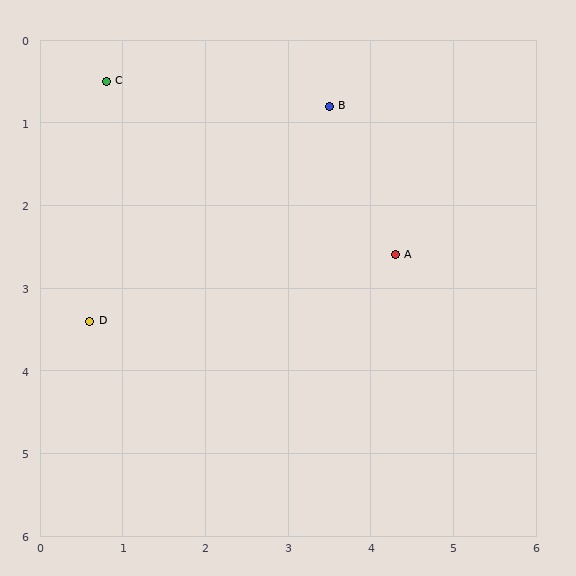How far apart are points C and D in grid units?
Points C and D are about 2.9 grid units apart.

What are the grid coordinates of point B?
Point B is at approximately (3.5, 0.8).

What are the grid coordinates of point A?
Point A is at approximately (4.3, 2.6).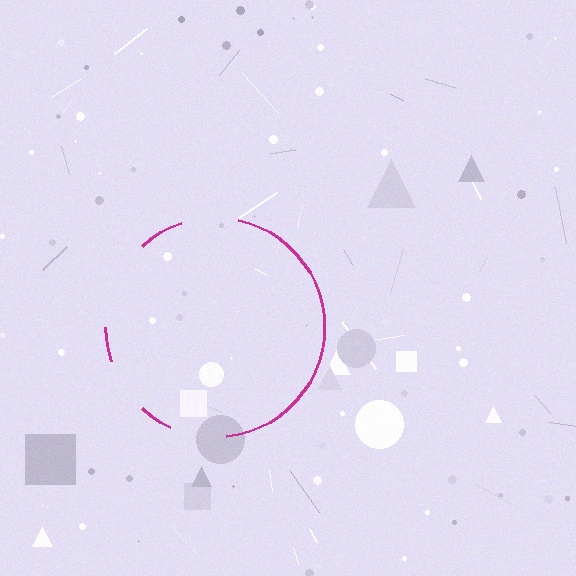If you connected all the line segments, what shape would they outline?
They would outline a circle.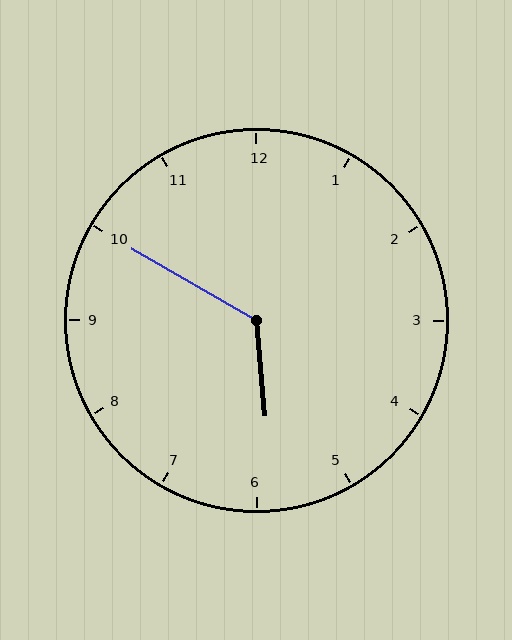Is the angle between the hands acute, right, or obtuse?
It is obtuse.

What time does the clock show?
5:50.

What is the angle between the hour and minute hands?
Approximately 125 degrees.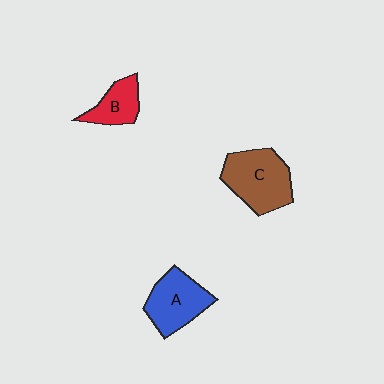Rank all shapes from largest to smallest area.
From largest to smallest: C (brown), A (blue), B (red).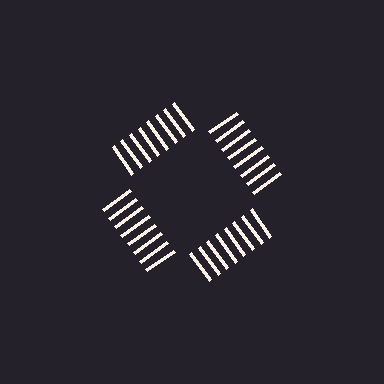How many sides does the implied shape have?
4 sides — the line-ends trace a square.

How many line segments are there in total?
32 — 8 along each of the 4 edges.